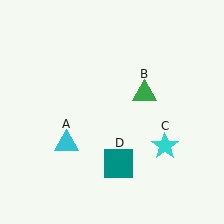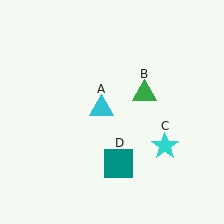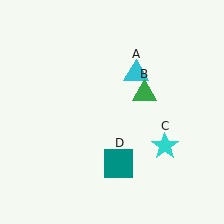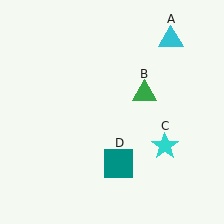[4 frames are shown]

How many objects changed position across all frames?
1 object changed position: cyan triangle (object A).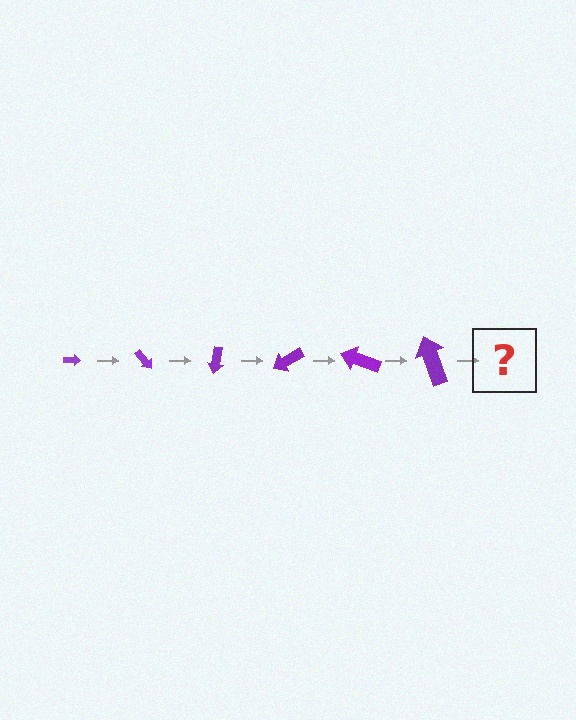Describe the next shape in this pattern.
It should be an arrow, larger than the previous one and rotated 300 degrees from the start.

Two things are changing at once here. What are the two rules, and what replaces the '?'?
The two rules are that the arrow grows larger each step and it rotates 50 degrees each step. The '?' should be an arrow, larger than the previous one and rotated 300 degrees from the start.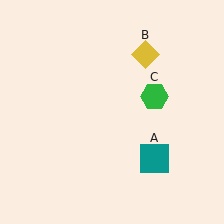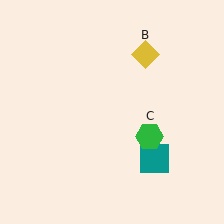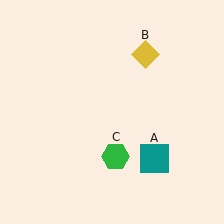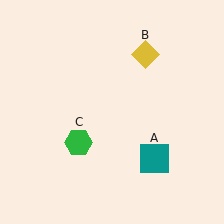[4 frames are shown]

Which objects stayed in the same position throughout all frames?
Teal square (object A) and yellow diamond (object B) remained stationary.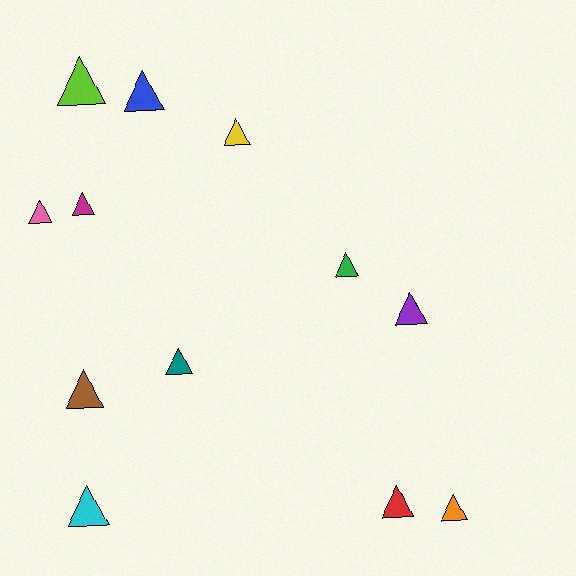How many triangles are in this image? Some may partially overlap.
There are 12 triangles.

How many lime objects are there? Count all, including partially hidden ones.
There is 1 lime object.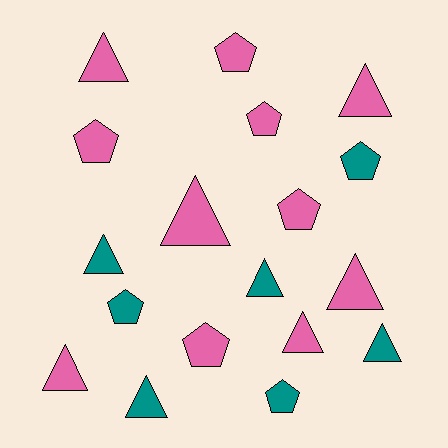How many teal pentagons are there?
There are 3 teal pentagons.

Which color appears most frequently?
Pink, with 11 objects.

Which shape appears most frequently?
Triangle, with 10 objects.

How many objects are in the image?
There are 18 objects.